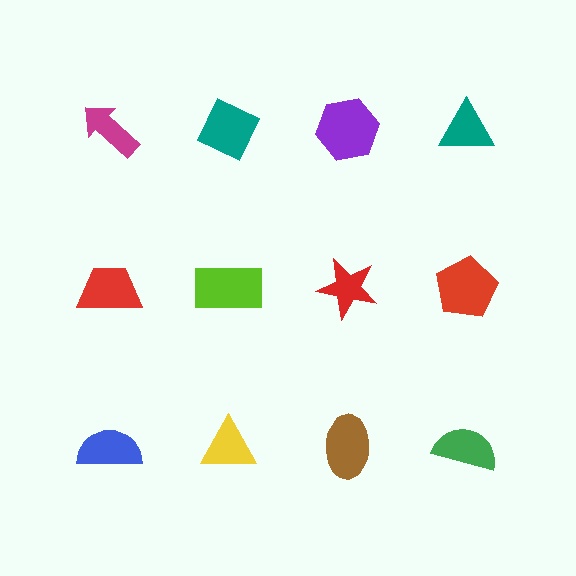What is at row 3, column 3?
A brown ellipse.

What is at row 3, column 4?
A green semicircle.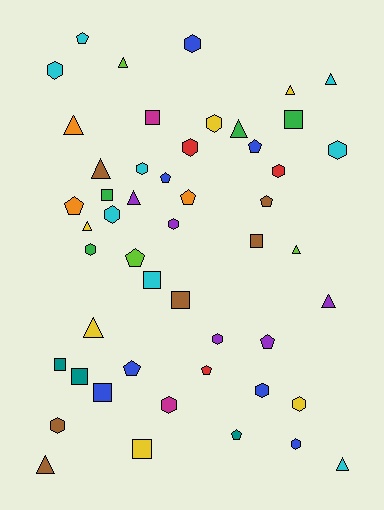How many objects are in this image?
There are 50 objects.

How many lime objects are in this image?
There are 3 lime objects.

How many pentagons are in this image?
There are 11 pentagons.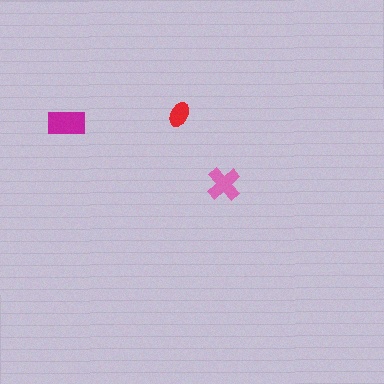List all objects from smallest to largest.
The red ellipse, the pink cross, the magenta rectangle.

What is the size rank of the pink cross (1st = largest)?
2nd.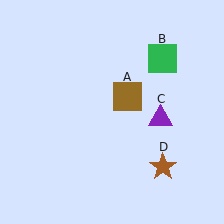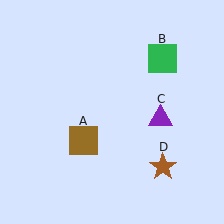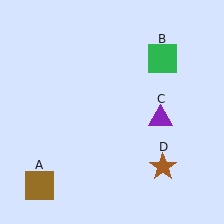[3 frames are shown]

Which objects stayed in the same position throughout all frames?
Green square (object B) and purple triangle (object C) and brown star (object D) remained stationary.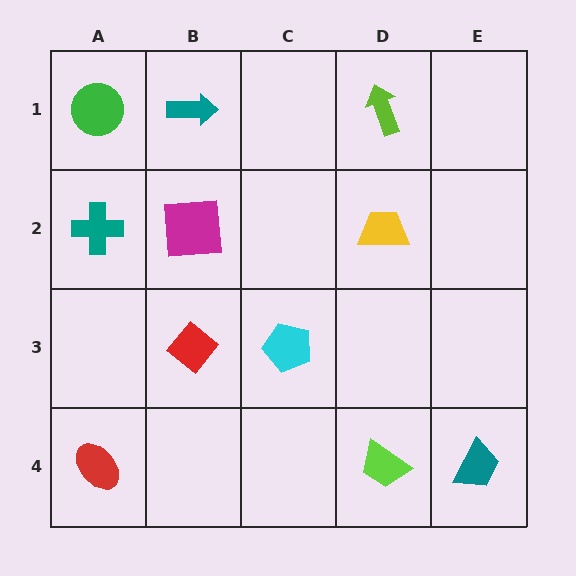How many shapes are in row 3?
2 shapes.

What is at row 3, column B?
A red diamond.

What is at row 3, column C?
A cyan pentagon.